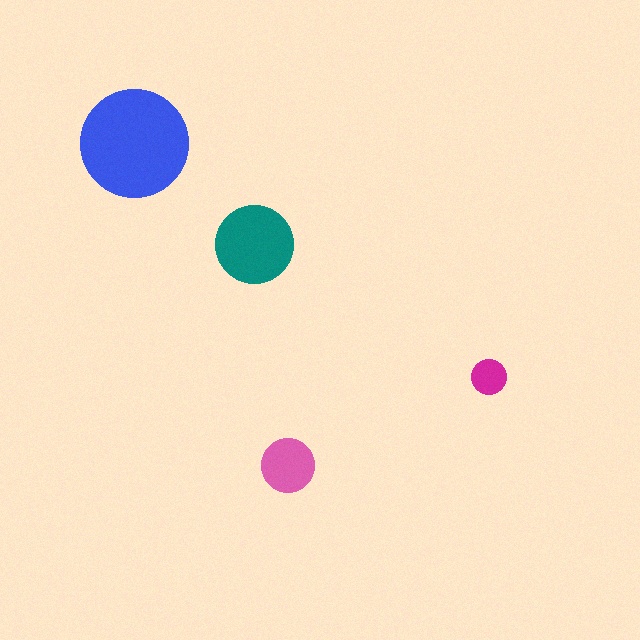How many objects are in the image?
There are 4 objects in the image.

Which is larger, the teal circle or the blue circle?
The blue one.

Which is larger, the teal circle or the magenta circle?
The teal one.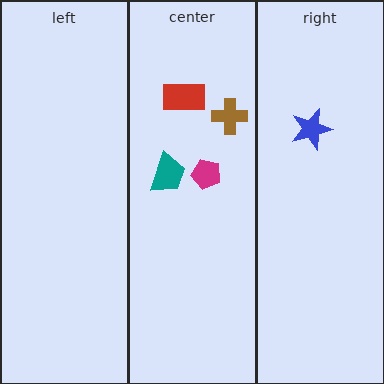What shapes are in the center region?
The red rectangle, the teal trapezoid, the magenta pentagon, the brown cross.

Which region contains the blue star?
The right region.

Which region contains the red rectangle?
The center region.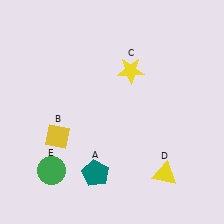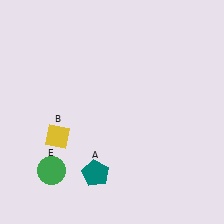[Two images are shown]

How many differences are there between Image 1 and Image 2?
There are 2 differences between the two images.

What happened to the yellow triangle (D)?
The yellow triangle (D) was removed in Image 2. It was in the bottom-right area of Image 1.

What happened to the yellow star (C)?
The yellow star (C) was removed in Image 2. It was in the top-right area of Image 1.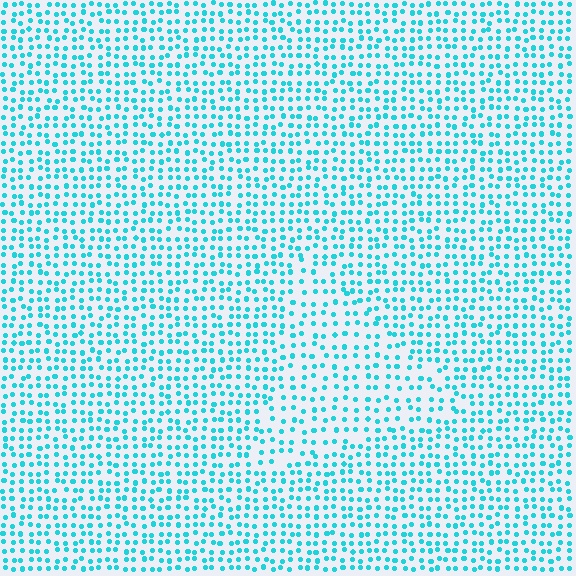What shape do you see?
I see a triangle.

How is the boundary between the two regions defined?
The boundary is defined by a change in element density (approximately 1.5x ratio). All elements are the same color, size, and shape.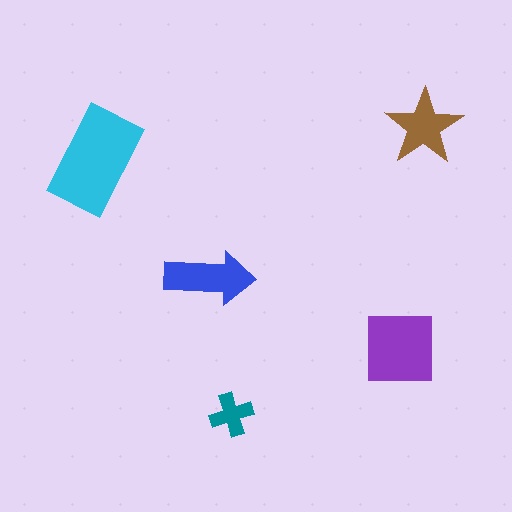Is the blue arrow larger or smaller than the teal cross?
Larger.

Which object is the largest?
The cyan rectangle.